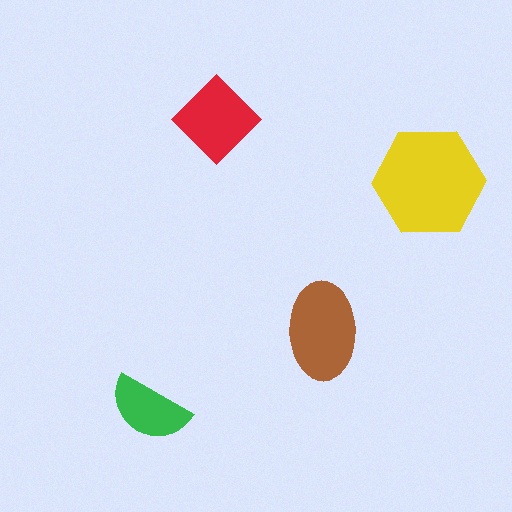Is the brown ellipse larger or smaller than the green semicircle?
Larger.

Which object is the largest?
The yellow hexagon.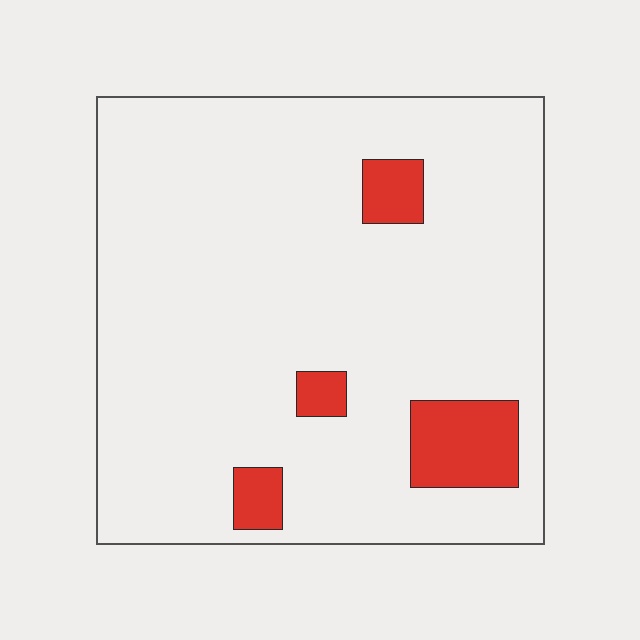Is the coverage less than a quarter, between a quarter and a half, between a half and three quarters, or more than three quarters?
Less than a quarter.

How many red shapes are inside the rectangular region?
4.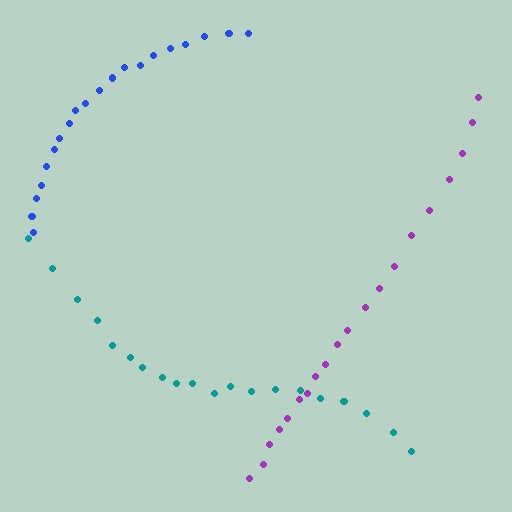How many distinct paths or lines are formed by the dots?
There are 3 distinct paths.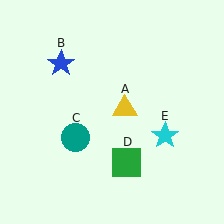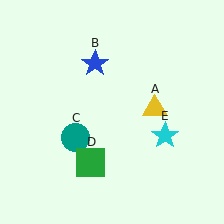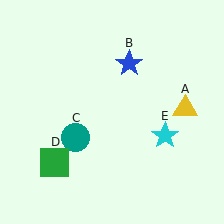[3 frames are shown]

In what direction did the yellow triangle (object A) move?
The yellow triangle (object A) moved right.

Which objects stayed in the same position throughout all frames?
Teal circle (object C) and cyan star (object E) remained stationary.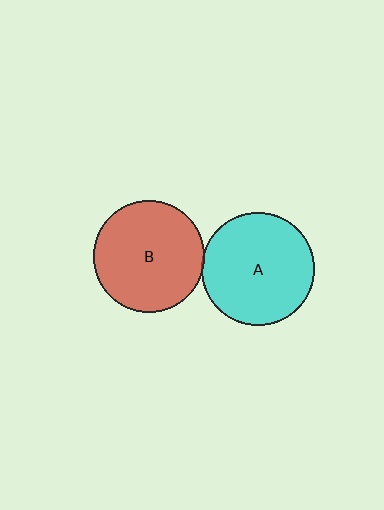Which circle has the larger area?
Circle A (cyan).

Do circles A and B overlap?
Yes.